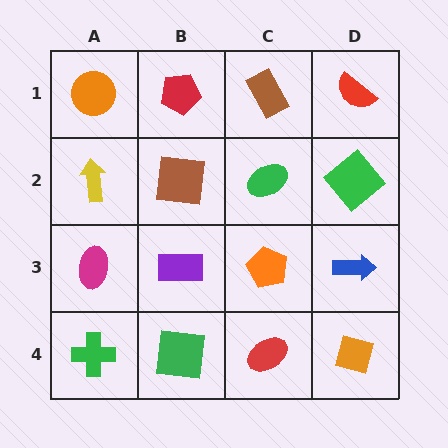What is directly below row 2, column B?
A purple rectangle.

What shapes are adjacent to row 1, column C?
A green ellipse (row 2, column C), a red pentagon (row 1, column B), a red semicircle (row 1, column D).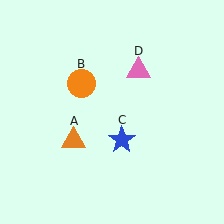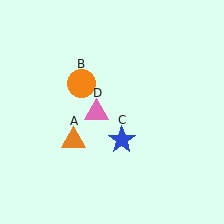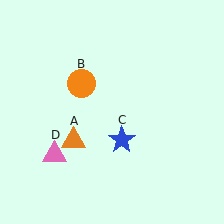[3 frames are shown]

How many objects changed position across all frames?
1 object changed position: pink triangle (object D).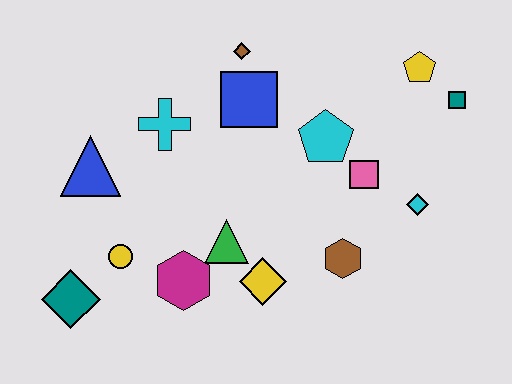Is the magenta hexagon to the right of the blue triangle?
Yes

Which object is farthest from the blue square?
The teal diamond is farthest from the blue square.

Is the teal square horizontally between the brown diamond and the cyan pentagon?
No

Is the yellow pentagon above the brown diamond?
No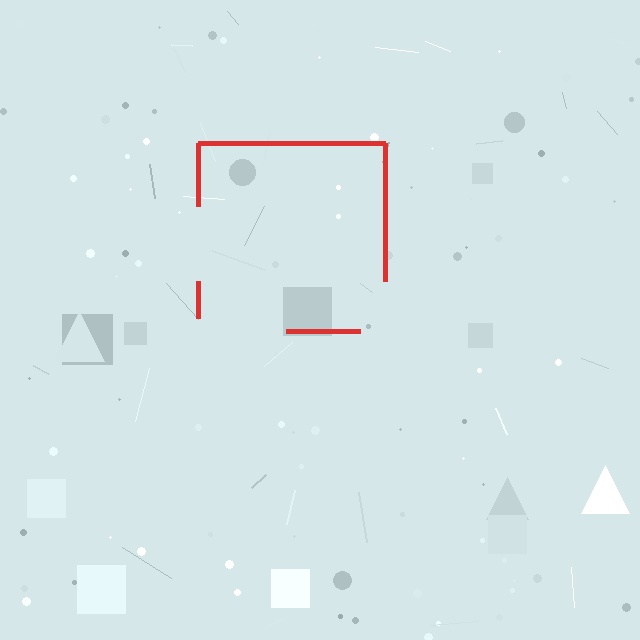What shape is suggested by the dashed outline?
The dashed outline suggests a square.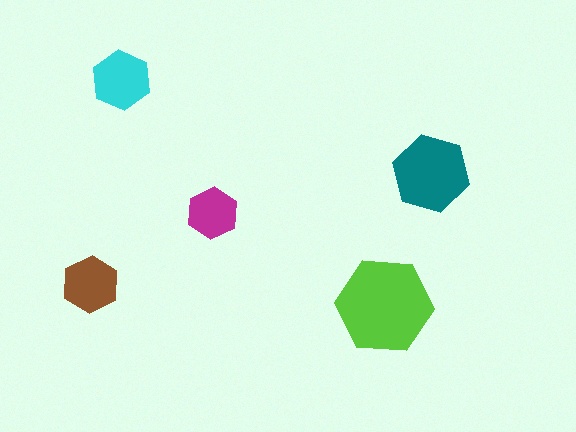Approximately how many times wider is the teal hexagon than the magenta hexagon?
About 1.5 times wider.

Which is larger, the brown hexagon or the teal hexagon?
The teal one.